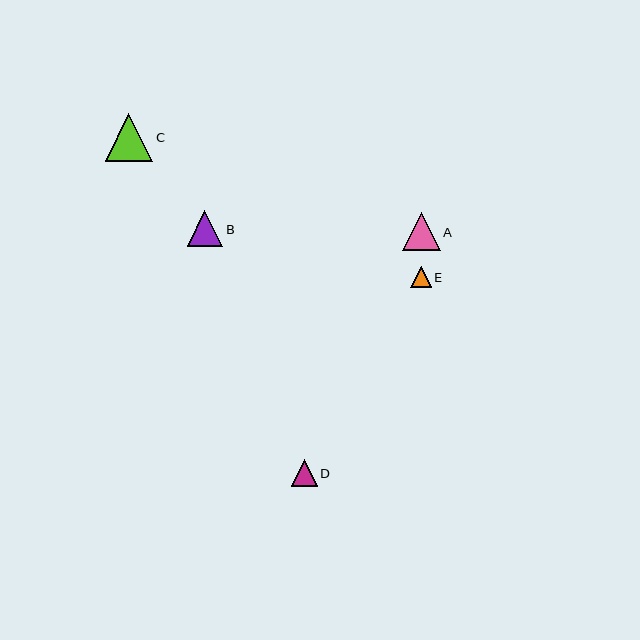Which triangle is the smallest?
Triangle E is the smallest with a size of approximately 21 pixels.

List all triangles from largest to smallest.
From largest to smallest: C, A, B, D, E.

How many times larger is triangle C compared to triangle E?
Triangle C is approximately 2.3 times the size of triangle E.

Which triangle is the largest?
Triangle C is the largest with a size of approximately 48 pixels.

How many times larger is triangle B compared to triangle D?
Triangle B is approximately 1.4 times the size of triangle D.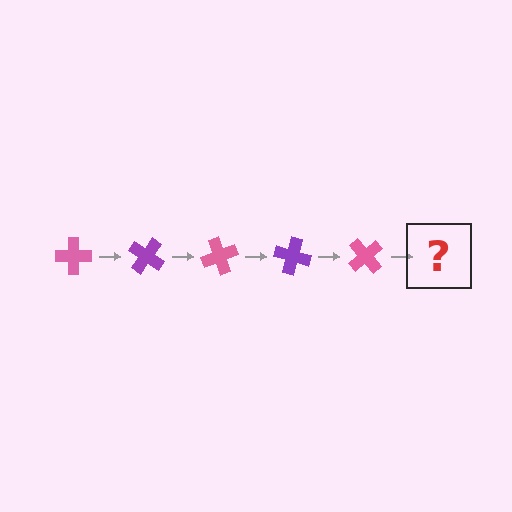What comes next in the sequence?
The next element should be a purple cross, rotated 175 degrees from the start.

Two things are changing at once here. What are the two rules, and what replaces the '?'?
The two rules are that it rotates 35 degrees each step and the color cycles through pink and purple. The '?' should be a purple cross, rotated 175 degrees from the start.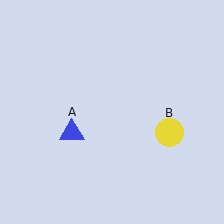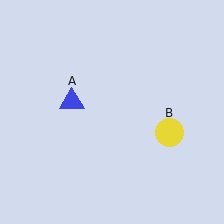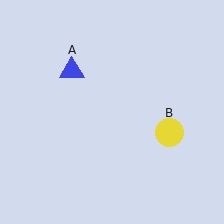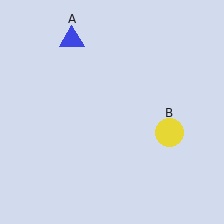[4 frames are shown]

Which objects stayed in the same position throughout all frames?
Yellow circle (object B) remained stationary.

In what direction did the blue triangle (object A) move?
The blue triangle (object A) moved up.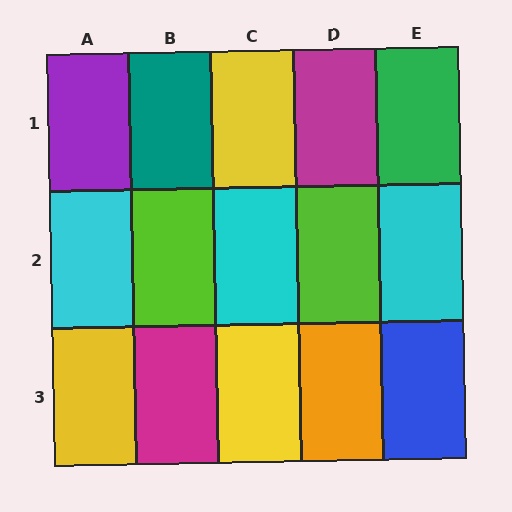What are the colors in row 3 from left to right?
Yellow, magenta, yellow, orange, blue.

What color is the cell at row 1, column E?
Green.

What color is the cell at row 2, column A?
Cyan.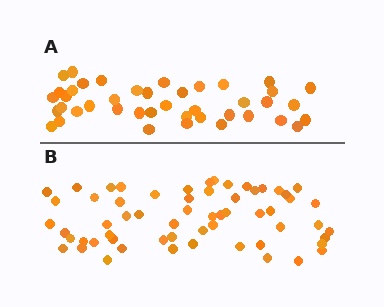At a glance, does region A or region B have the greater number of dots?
Region B (the bottom region) has more dots.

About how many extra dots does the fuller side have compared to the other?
Region B has approximately 20 more dots than region A.